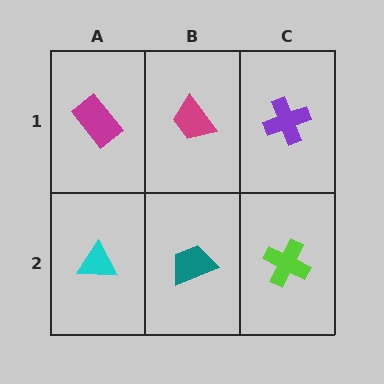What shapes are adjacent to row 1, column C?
A lime cross (row 2, column C), a magenta trapezoid (row 1, column B).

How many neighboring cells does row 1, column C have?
2.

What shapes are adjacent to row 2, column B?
A magenta trapezoid (row 1, column B), a cyan triangle (row 2, column A), a lime cross (row 2, column C).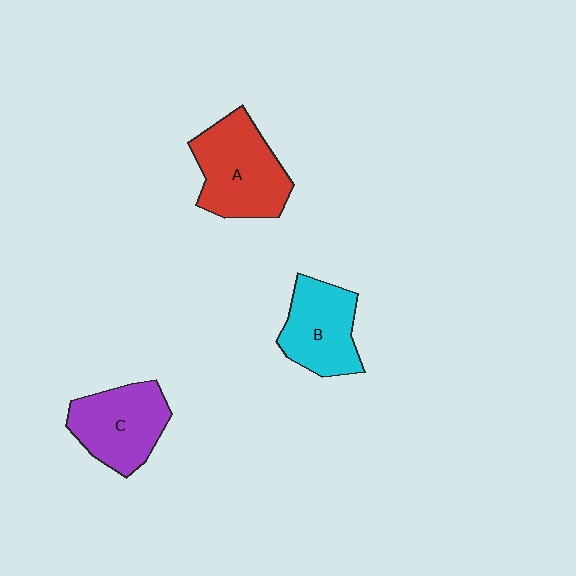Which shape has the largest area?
Shape A (red).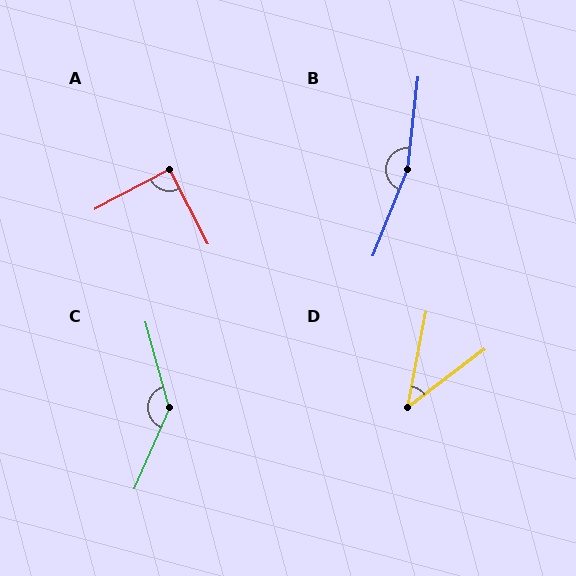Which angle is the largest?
B, at approximately 165 degrees.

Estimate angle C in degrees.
Approximately 141 degrees.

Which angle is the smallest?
D, at approximately 42 degrees.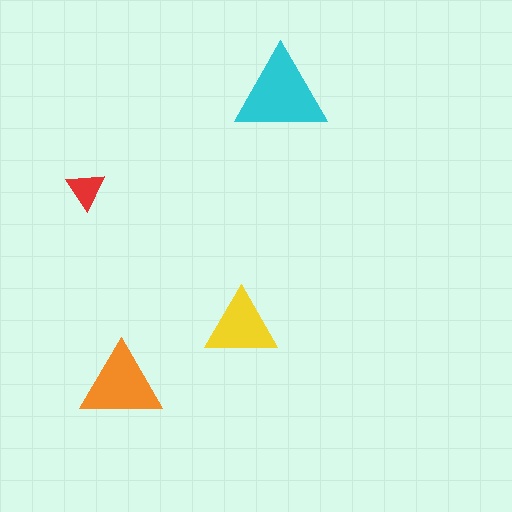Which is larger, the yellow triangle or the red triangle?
The yellow one.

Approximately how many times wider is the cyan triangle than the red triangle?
About 2.5 times wider.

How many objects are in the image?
There are 4 objects in the image.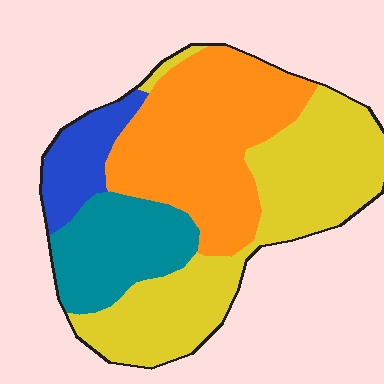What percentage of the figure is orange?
Orange takes up between a quarter and a half of the figure.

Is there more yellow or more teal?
Yellow.